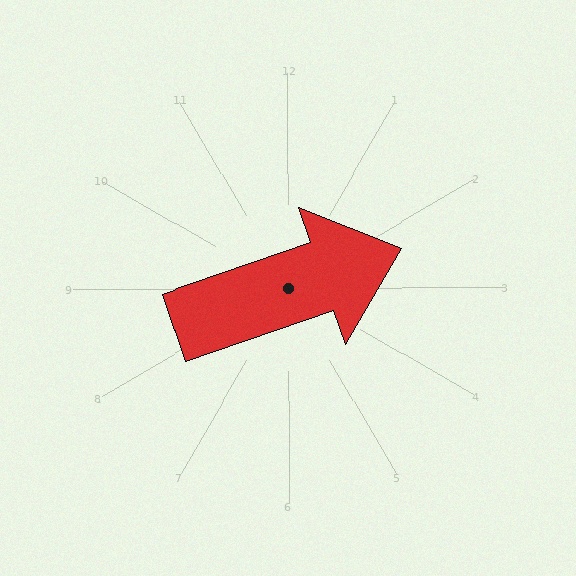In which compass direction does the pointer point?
East.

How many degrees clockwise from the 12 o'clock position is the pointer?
Approximately 71 degrees.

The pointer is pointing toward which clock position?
Roughly 2 o'clock.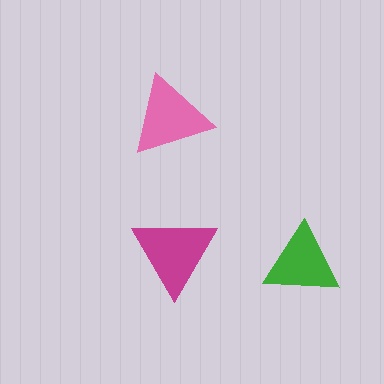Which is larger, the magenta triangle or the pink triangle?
The magenta one.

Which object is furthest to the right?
The green triangle is rightmost.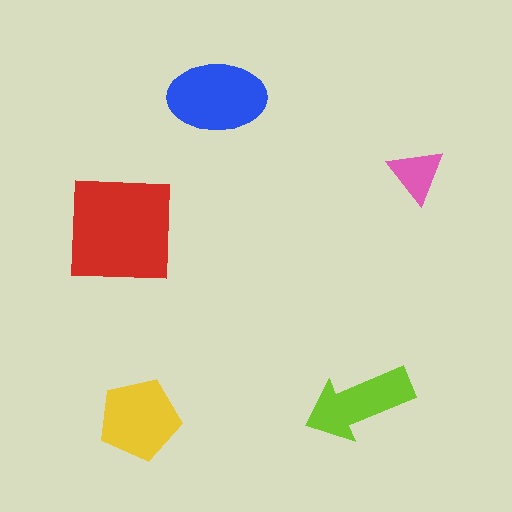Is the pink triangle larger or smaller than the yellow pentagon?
Smaller.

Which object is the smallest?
The pink triangle.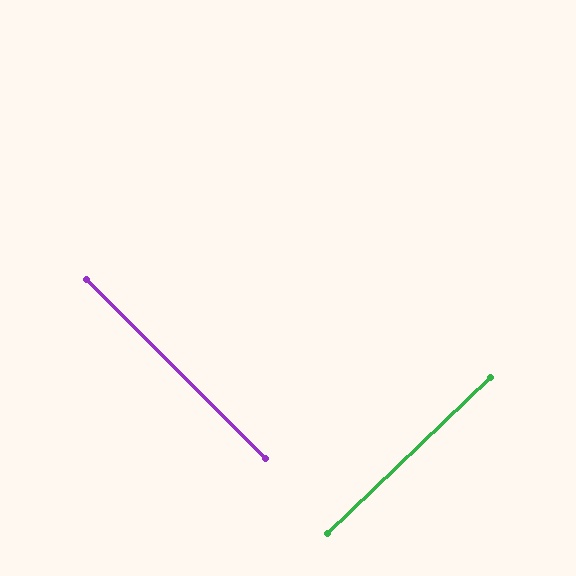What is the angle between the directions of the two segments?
Approximately 89 degrees.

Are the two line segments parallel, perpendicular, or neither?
Perpendicular — they meet at approximately 89°.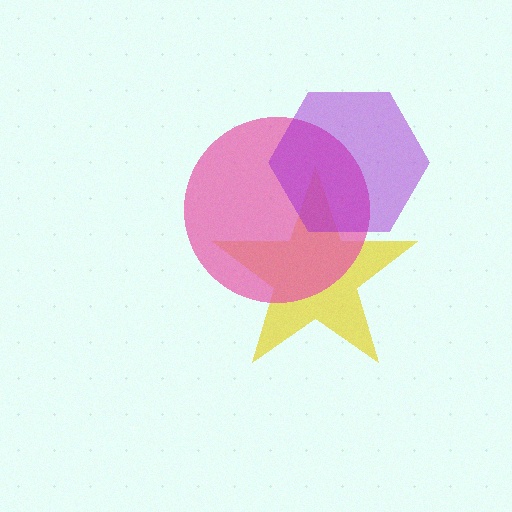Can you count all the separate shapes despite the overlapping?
Yes, there are 3 separate shapes.